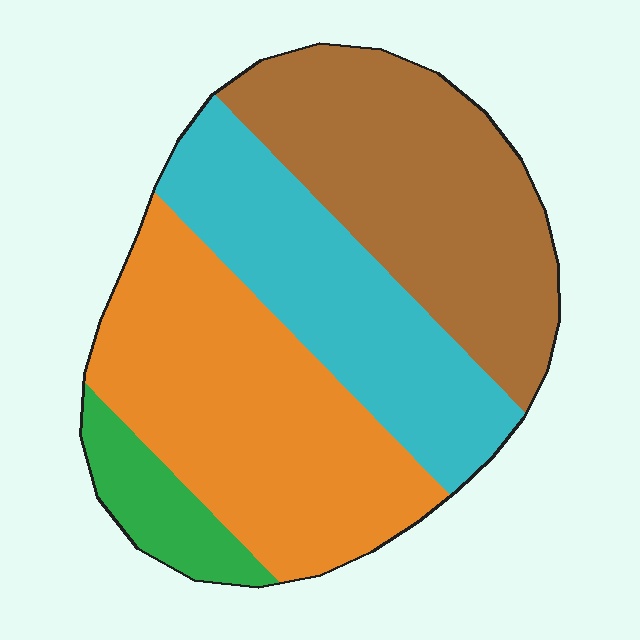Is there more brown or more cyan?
Brown.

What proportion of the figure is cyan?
Cyan takes up between a sixth and a third of the figure.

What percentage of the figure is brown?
Brown takes up between a sixth and a third of the figure.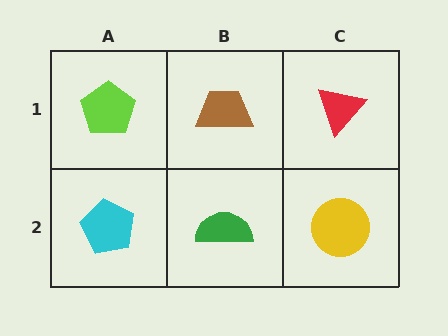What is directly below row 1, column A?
A cyan pentagon.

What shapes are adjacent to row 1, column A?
A cyan pentagon (row 2, column A), a brown trapezoid (row 1, column B).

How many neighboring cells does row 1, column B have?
3.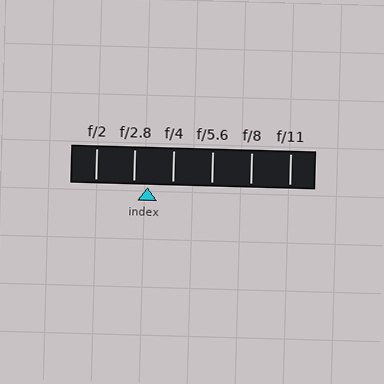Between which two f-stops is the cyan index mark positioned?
The index mark is between f/2.8 and f/4.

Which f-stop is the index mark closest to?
The index mark is closest to f/2.8.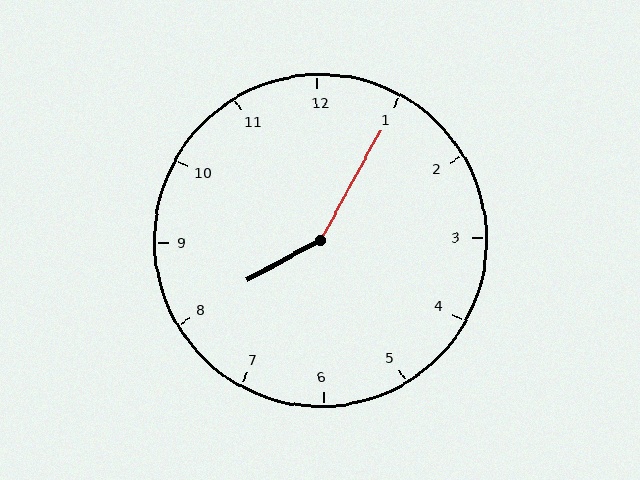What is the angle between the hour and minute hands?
Approximately 148 degrees.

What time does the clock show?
8:05.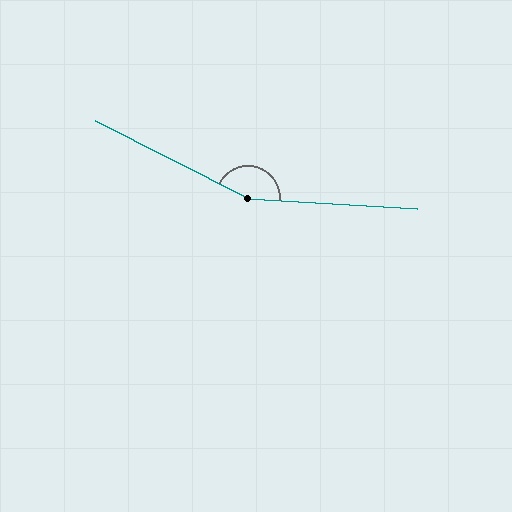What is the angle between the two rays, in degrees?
Approximately 157 degrees.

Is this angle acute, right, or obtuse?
It is obtuse.